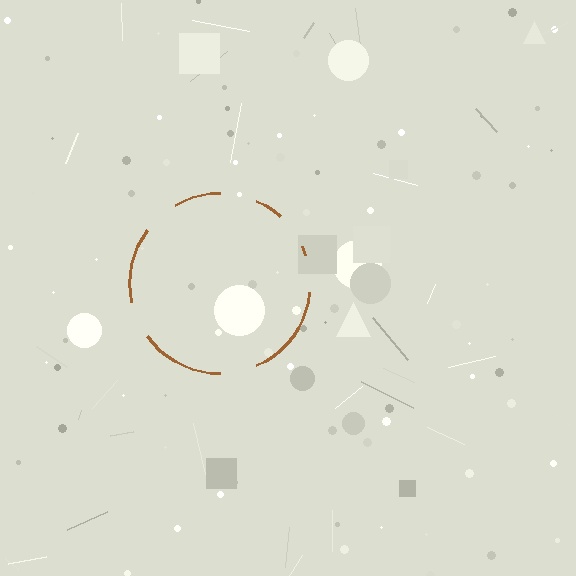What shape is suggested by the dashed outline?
The dashed outline suggests a circle.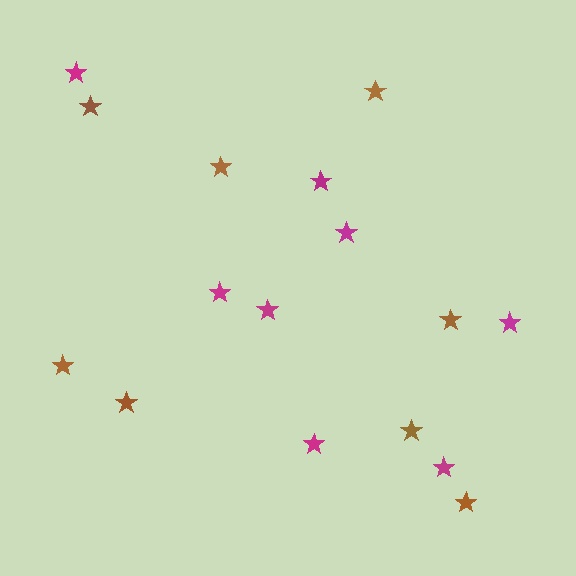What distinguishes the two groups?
There are 2 groups: one group of magenta stars (8) and one group of brown stars (8).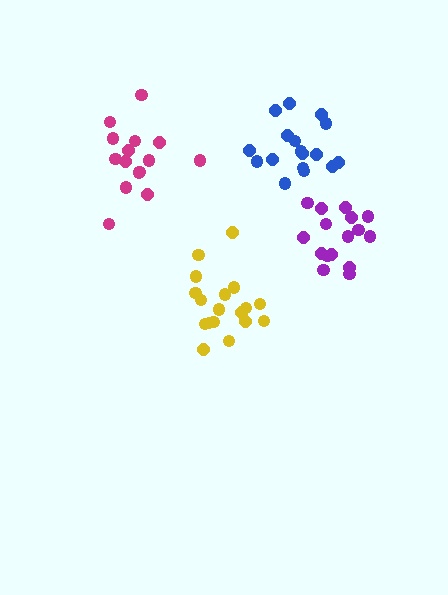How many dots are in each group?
Group 1: 16 dots, Group 2: 15 dots, Group 3: 18 dots, Group 4: 17 dots (66 total).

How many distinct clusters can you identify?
There are 4 distinct clusters.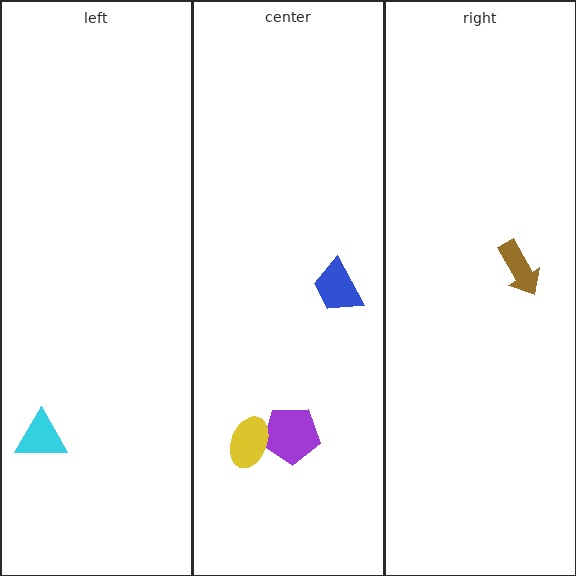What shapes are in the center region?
The purple pentagon, the yellow ellipse, the blue trapezoid.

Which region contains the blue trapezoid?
The center region.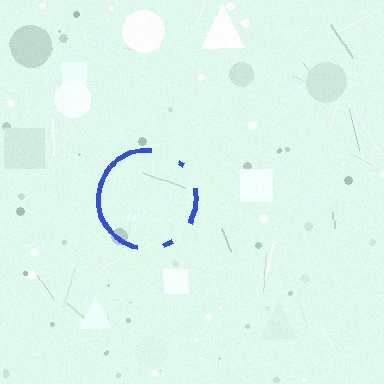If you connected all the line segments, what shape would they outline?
They would outline a circle.